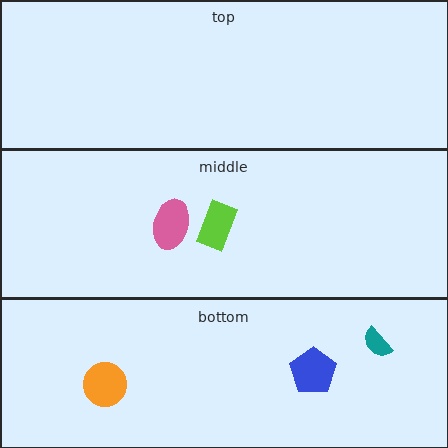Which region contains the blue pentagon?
The bottom region.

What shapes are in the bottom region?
The orange circle, the blue pentagon, the teal semicircle.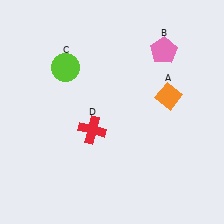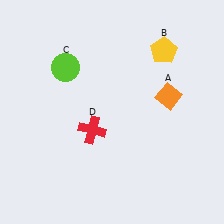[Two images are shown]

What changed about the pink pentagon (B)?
In Image 1, B is pink. In Image 2, it changed to yellow.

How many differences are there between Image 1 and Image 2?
There is 1 difference between the two images.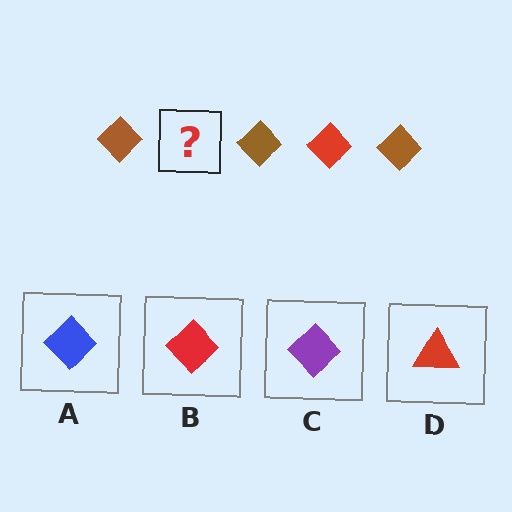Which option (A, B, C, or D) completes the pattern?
B.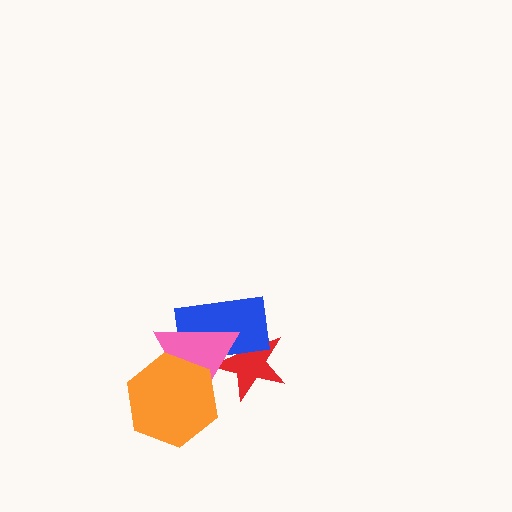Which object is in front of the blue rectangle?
The pink triangle is in front of the blue rectangle.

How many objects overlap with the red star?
2 objects overlap with the red star.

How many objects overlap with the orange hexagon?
1 object overlaps with the orange hexagon.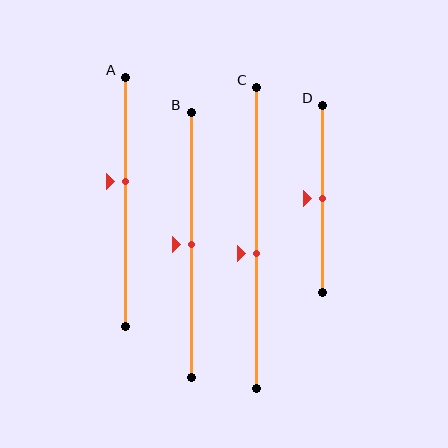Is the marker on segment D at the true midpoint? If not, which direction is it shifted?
Yes, the marker on segment D is at the true midpoint.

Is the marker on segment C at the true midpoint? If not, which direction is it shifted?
No, the marker on segment C is shifted downward by about 5% of the segment length.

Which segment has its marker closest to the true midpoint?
Segment B has its marker closest to the true midpoint.